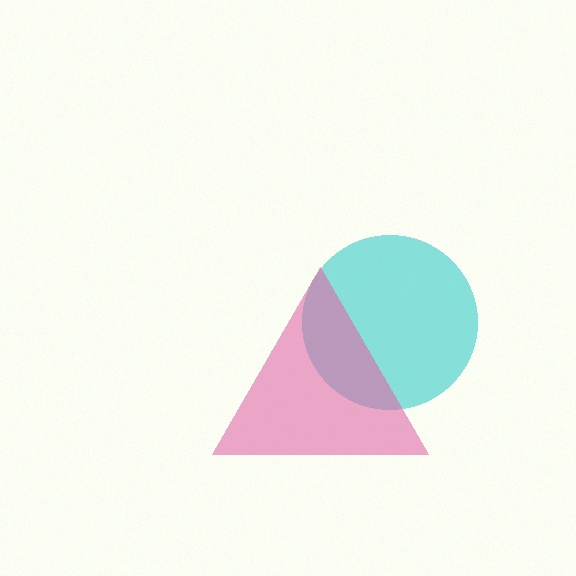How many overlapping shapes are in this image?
There are 2 overlapping shapes in the image.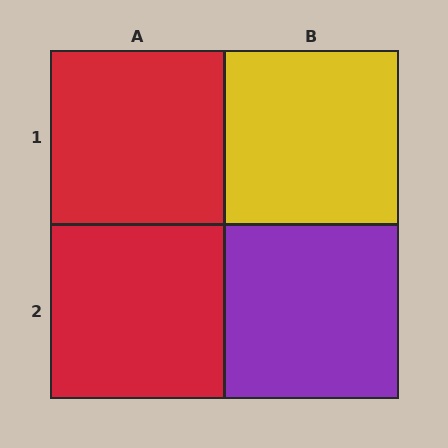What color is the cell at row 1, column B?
Yellow.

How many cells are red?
2 cells are red.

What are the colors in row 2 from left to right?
Red, purple.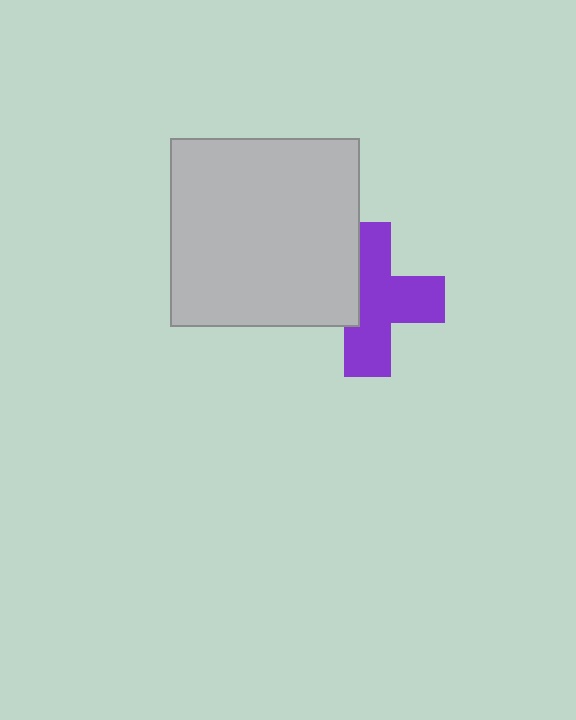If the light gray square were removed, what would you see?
You would see the complete purple cross.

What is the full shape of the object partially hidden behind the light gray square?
The partially hidden object is a purple cross.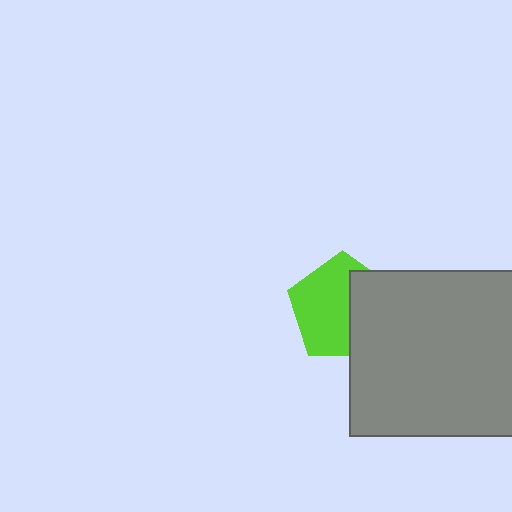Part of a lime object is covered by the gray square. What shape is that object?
It is a pentagon.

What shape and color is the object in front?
The object in front is a gray square.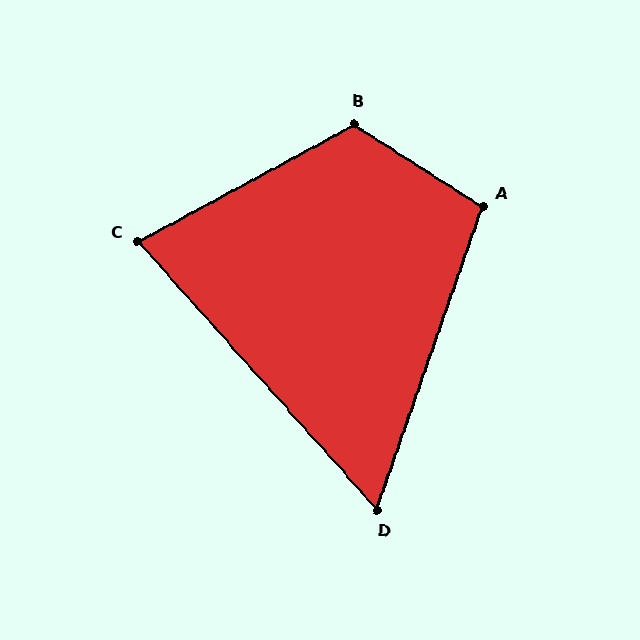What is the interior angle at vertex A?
Approximately 103 degrees (obtuse).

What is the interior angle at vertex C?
Approximately 77 degrees (acute).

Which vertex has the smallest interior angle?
D, at approximately 61 degrees.